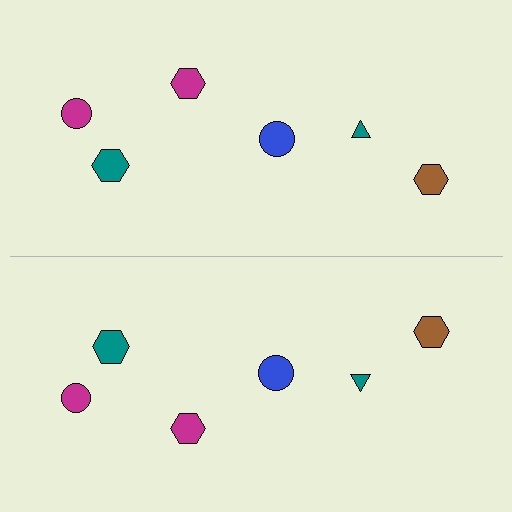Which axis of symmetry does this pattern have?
The pattern has a horizontal axis of symmetry running through the center of the image.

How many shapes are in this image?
There are 12 shapes in this image.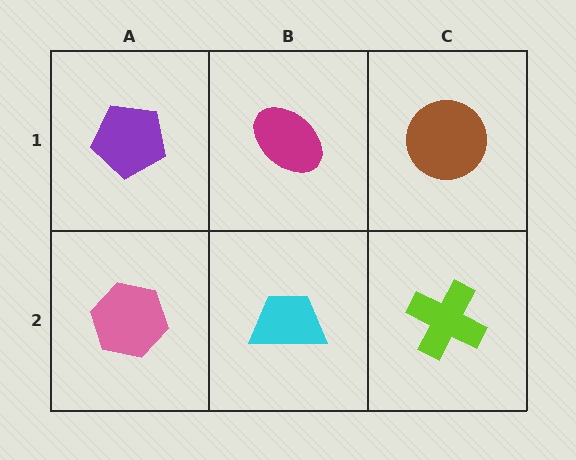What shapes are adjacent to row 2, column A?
A purple pentagon (row 1, column A), a cyan trapezoid (row 2, column B).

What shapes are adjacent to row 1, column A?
A pink hexagon (row 2, column A), a magenta ellipse (row 1, column B).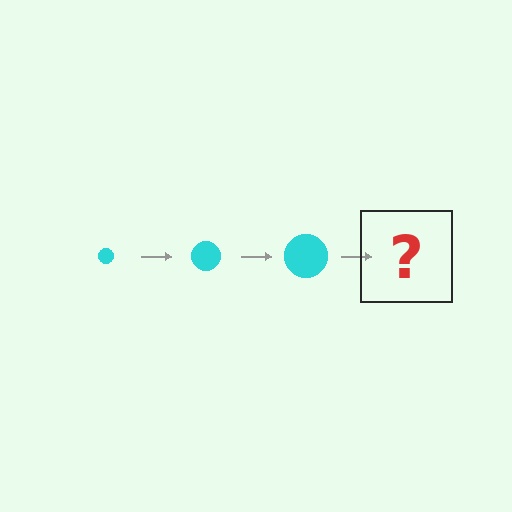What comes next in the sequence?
The next element should be a cyan circle, larger than the previous one.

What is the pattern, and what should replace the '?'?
The pattern is that the circle gets progressively larger each step. The '?' should be a cyan circle, larger than the previous one.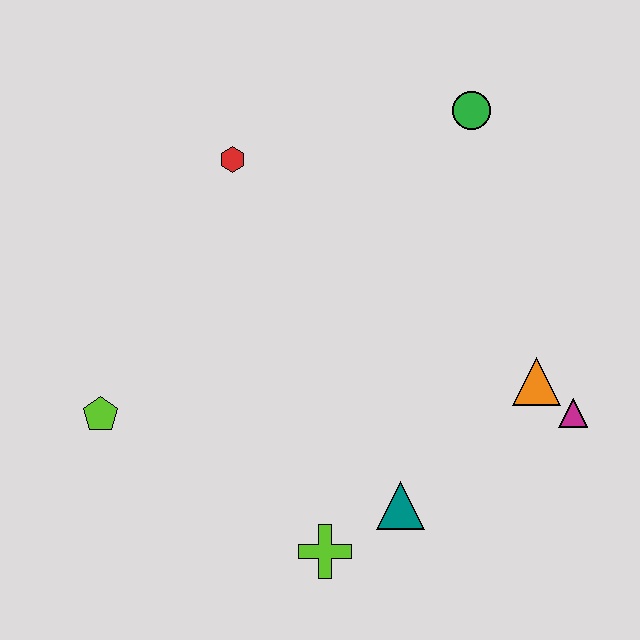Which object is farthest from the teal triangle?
The green circle is farthest from the teal triangle.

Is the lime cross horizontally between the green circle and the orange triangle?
No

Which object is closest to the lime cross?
The teal triangle is closest to the lime cross.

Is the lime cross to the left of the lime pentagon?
No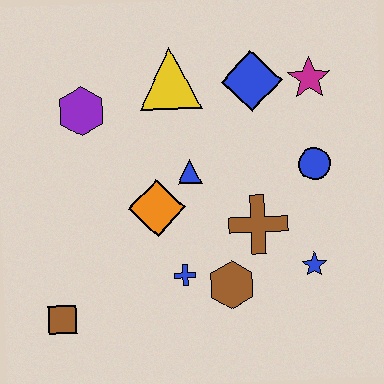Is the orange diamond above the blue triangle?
No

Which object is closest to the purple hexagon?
The yellow triangle is closest to the purple hexagon.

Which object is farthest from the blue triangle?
The brown square is farthest from the blue triangle.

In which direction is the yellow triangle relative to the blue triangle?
The yellow triangle is above the blue triangle.